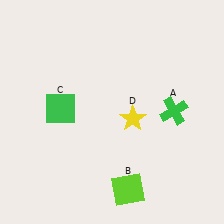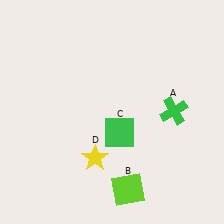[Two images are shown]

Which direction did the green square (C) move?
The green square (C) moved right.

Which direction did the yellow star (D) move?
The yellow star (D) moved down.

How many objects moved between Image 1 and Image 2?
2 objects moved between the two images.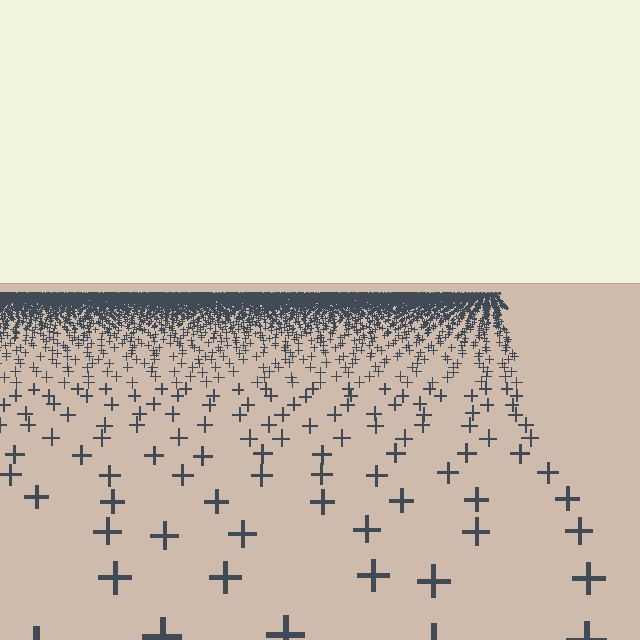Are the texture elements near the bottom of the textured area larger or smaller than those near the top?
Larger. Near the bottom, elements are closer to the viewer and appear at a bigger on-screen size.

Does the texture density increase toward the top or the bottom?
Density increases toward the top.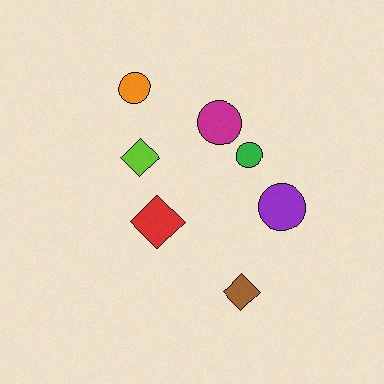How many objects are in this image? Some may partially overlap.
There are 7 objects.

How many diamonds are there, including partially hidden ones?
There are 3 diamonds.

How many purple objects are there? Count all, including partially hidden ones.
There is 1 purple object.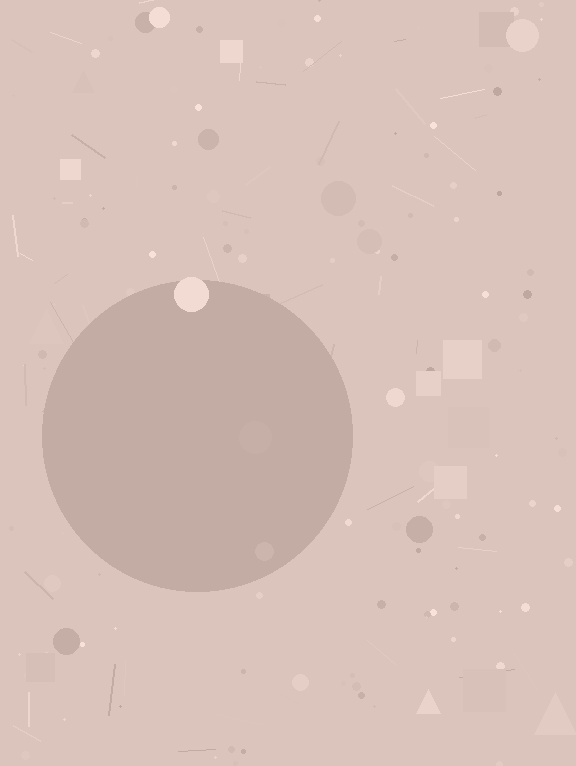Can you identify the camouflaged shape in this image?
The camouflaged shape is a circle.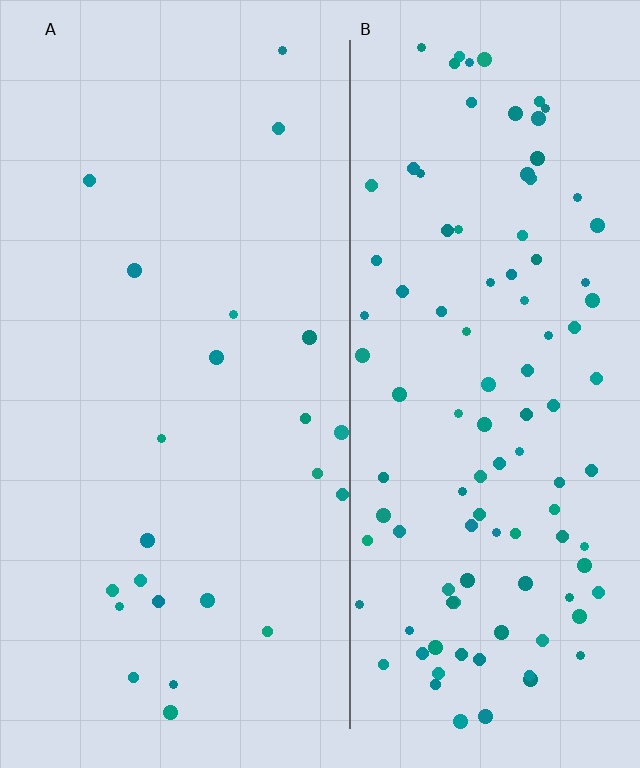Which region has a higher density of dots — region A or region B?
B (the right).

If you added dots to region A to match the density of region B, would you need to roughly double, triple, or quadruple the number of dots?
Approximately quadruple.